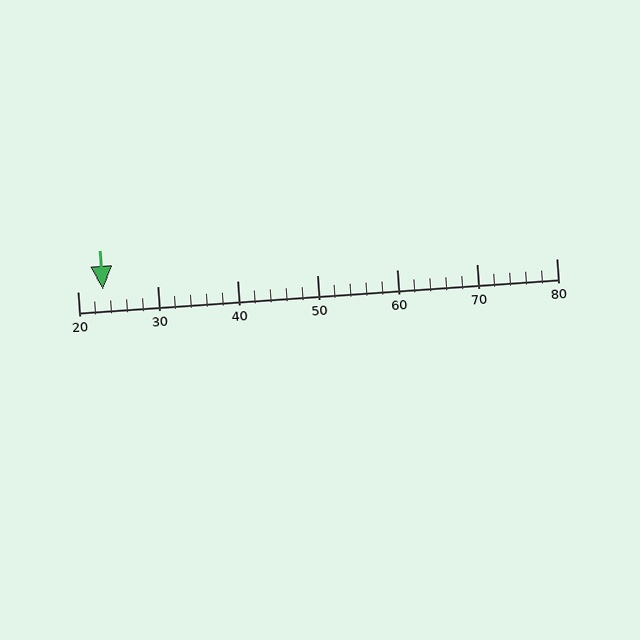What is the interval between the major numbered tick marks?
The major tick marks are spaced 10 units apart.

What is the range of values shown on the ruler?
The ruler shows values from 20 to 80.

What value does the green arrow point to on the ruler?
The green arrow points to approximately 23.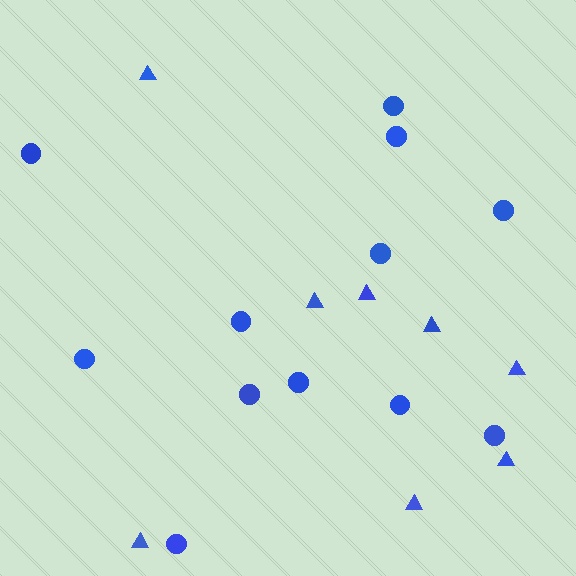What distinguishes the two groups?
There are 2 groups: one group of triangles (8) and one group of circles (12).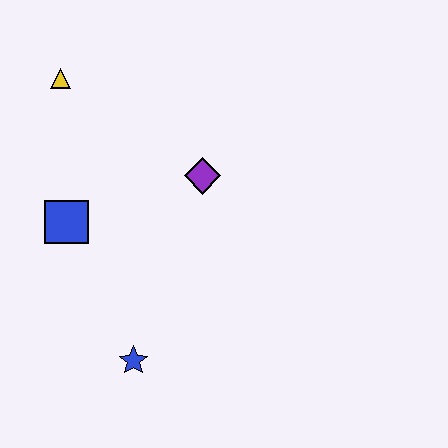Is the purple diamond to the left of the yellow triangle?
No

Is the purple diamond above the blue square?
Yes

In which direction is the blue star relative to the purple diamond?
The blue star is below the purple diamond.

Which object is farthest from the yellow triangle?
The blue star is farthest from the yellow triangle.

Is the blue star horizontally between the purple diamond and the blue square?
Yes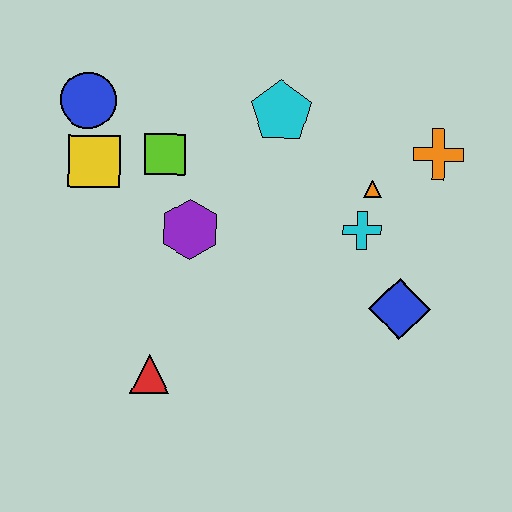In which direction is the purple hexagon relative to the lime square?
The purple hexagon is below the lime square.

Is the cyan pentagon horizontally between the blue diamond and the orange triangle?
No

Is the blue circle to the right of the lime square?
No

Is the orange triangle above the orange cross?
No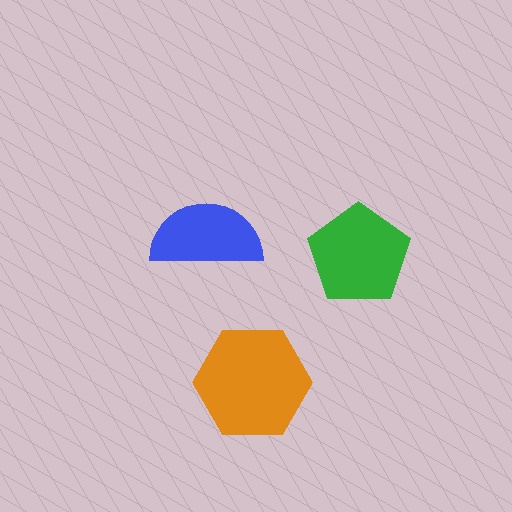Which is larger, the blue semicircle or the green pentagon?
The green pentagon.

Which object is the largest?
The orange hexagon.